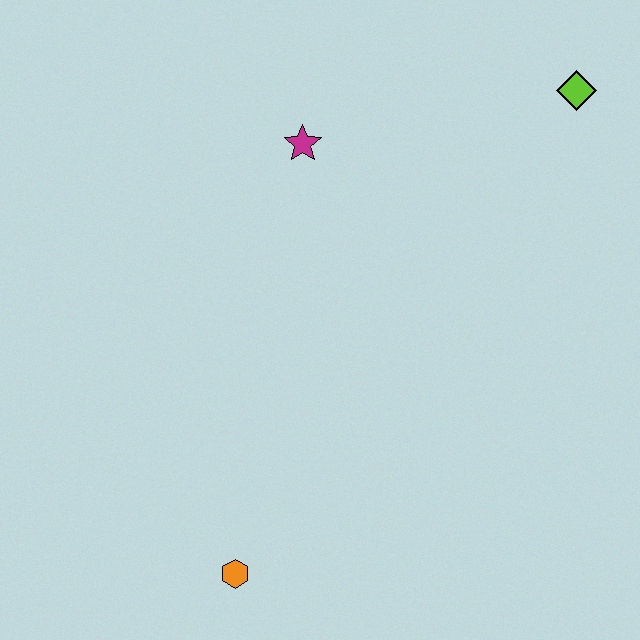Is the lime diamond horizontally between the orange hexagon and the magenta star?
No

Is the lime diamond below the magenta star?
No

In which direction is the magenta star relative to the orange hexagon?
The magenta star is above the orange hexagon.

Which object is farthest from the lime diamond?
The orange hexagon is farthest from the lime diamond.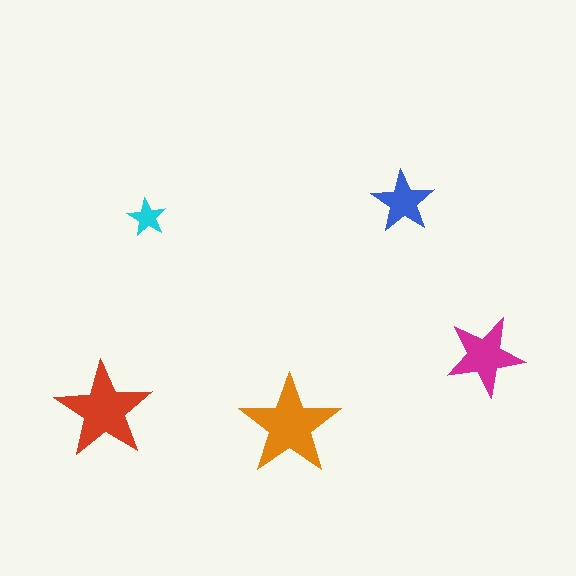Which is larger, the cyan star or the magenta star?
The magenta one.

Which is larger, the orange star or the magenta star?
The orange one.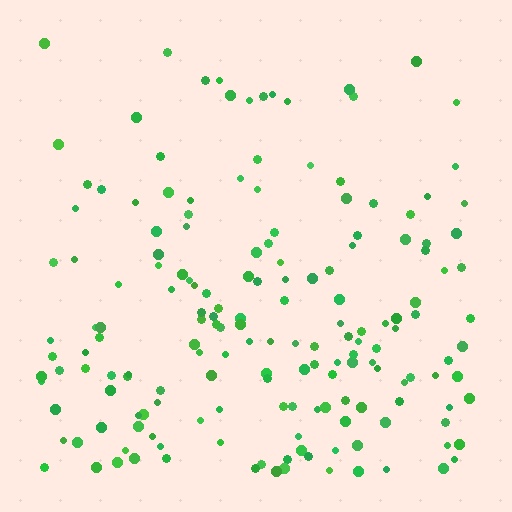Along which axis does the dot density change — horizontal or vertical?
Vertical.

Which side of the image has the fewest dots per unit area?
The top.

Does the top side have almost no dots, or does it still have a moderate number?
Still a moderate number, just noticeably fewer than the bottom.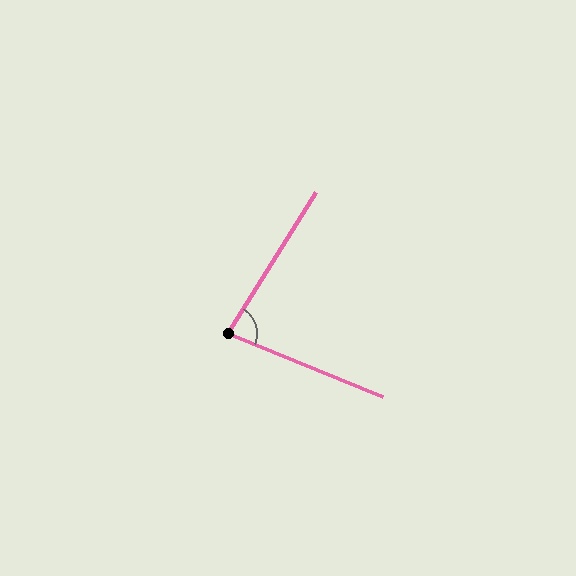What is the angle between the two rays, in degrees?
Approximately 80 degrees.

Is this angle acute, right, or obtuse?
It is acute.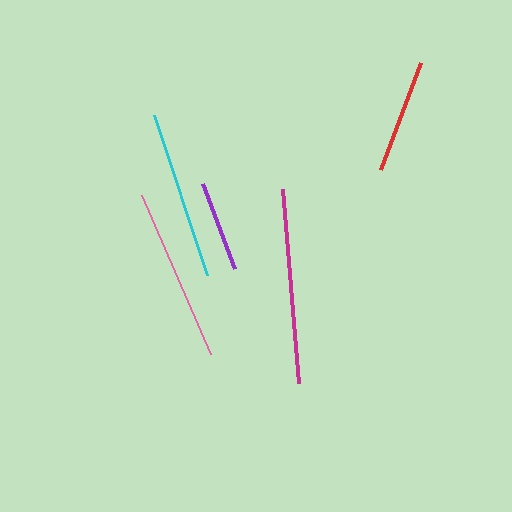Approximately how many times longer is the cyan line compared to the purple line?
The cyan line is approximately 1.9 times the length of the purple line.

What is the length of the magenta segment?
The magenta segment is approximately 194 pixels long.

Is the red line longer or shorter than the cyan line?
The cyan line is longer than the red line.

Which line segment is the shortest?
The purple line is the shortest at approximately 90 pixels.